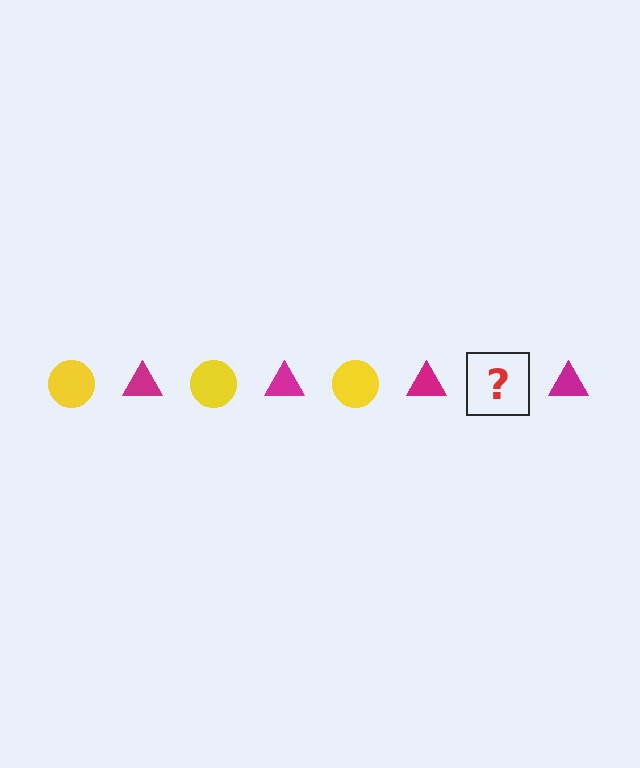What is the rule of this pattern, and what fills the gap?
The rule is that the pattern alternates between yellow circle and magenta triangle. The gap should be filled with a yellow circle.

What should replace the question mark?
The question mark should be replaced with a yellow circle.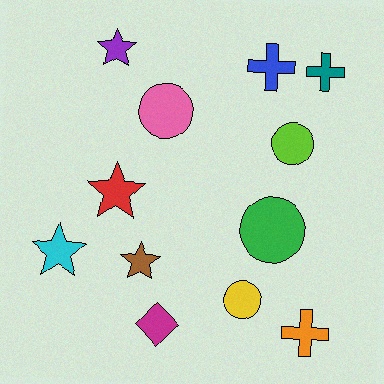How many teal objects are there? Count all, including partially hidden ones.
There is 1 teal object.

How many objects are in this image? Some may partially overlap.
There are 12 objects.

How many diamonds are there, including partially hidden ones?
There is 1 diamond.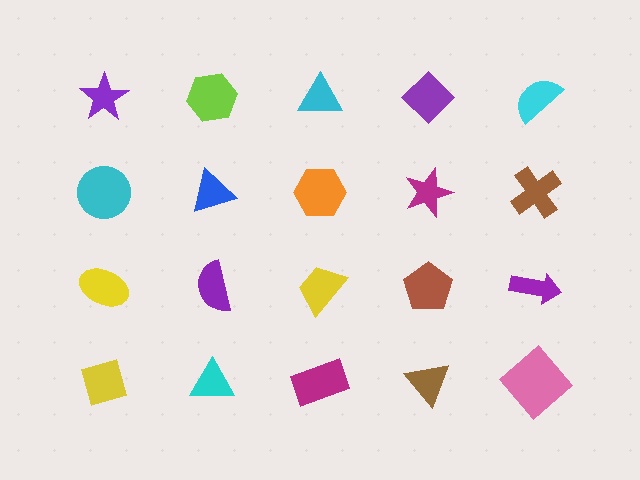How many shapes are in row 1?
5 shapes.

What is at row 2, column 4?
A magenta star.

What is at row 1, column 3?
A cyan triangle.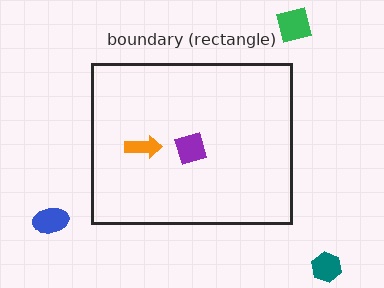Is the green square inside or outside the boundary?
Outside.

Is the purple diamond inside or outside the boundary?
Inside.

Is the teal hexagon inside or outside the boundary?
Outside.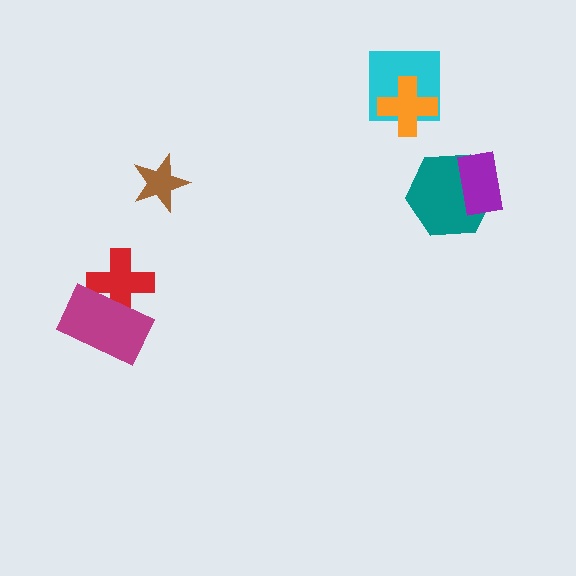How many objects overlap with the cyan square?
1 object overlaps with the cyan square.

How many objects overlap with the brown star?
0 objects overlap with the brown star.